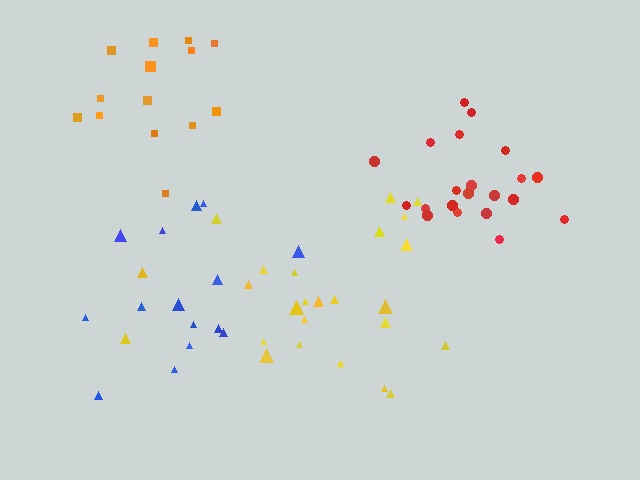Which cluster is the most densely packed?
Red.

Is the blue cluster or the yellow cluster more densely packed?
Yellow.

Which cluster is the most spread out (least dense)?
Blue.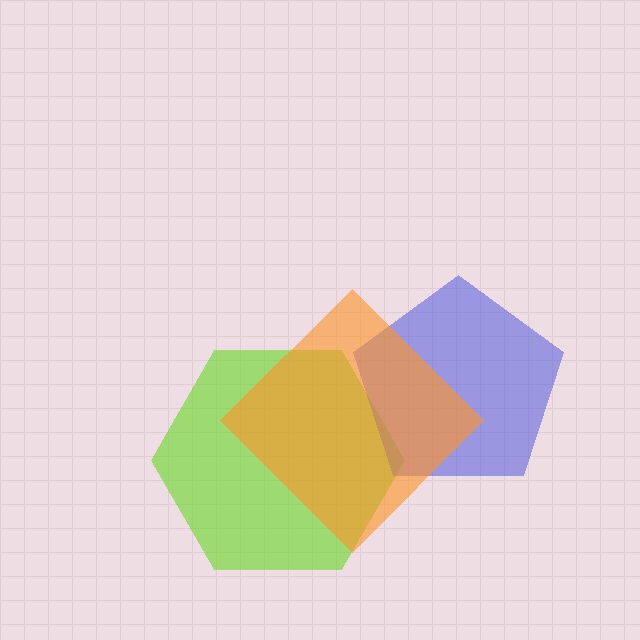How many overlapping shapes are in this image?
There are 3 overlapping shapes in the image.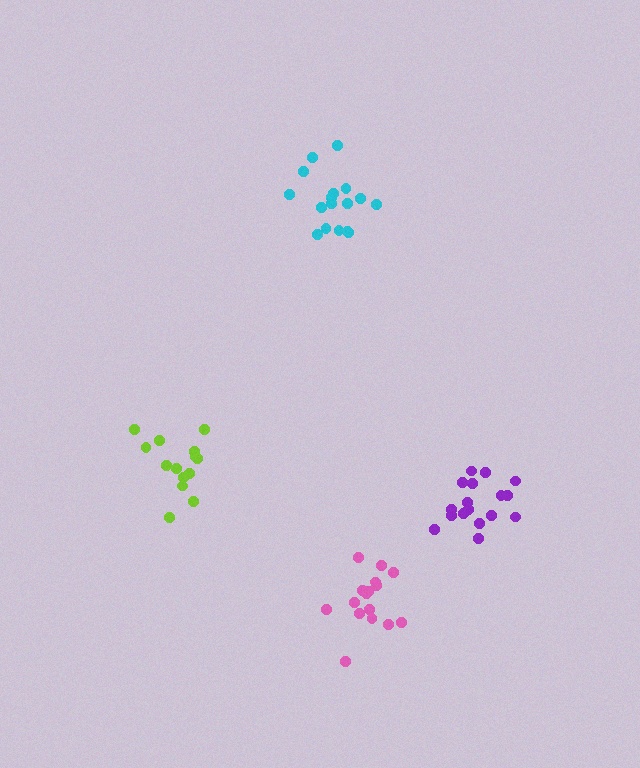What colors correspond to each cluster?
The clusters are colored: purple, pink, lime, cyan.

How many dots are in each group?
Group 1: 17 dots, Group 2: 16 dots, Group 3: 14 dots, Group 4: 17 dots (64 total).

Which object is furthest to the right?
The purple cluster is rightmost.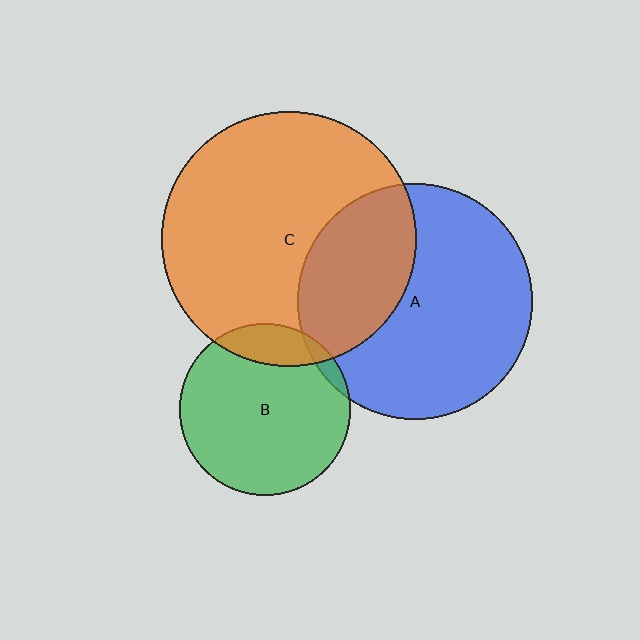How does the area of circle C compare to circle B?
Approximately 2.2 times.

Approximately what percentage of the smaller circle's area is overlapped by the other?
Approximately 15%.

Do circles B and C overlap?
Yes.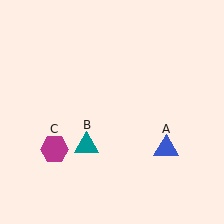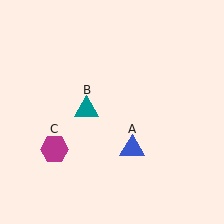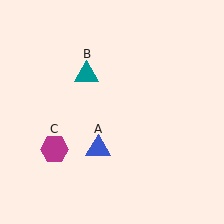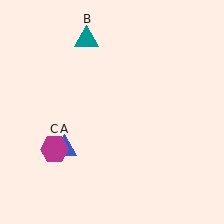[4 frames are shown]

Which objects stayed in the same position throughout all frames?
Magenta hexagon (object C) remained stationary.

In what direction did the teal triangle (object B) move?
The teal triangle (object B) moved up.